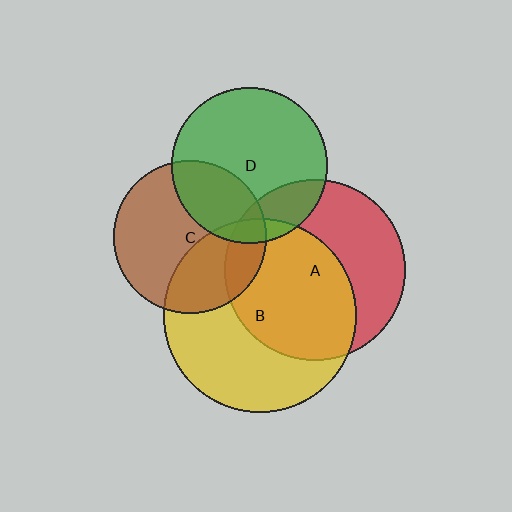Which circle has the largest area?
Circle B (yellow).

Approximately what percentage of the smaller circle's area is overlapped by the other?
Approximately 55%.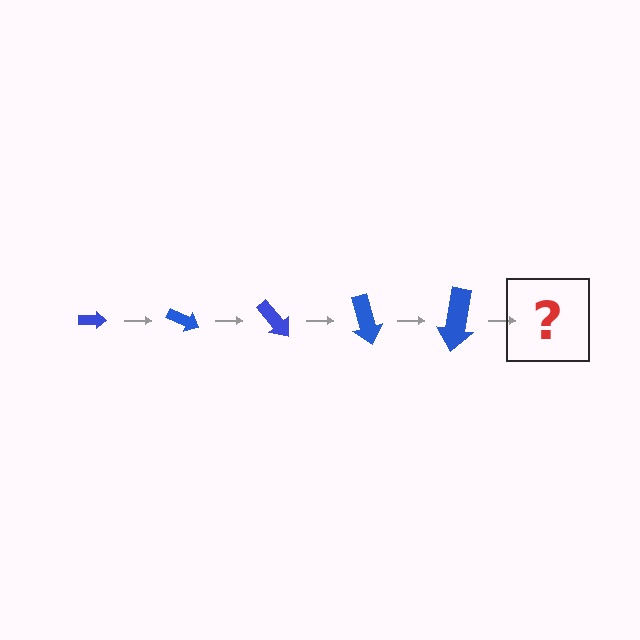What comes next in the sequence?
The next element should be an arrow, larger than the previous one and rotated 125 degrees from the start.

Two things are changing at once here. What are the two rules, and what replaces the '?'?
The two rules are that the arrow grows larger each step and it rotates 25 degrees each step. The '?' should be an arrow, larger than the previous one and rotated 125 degrees from the start.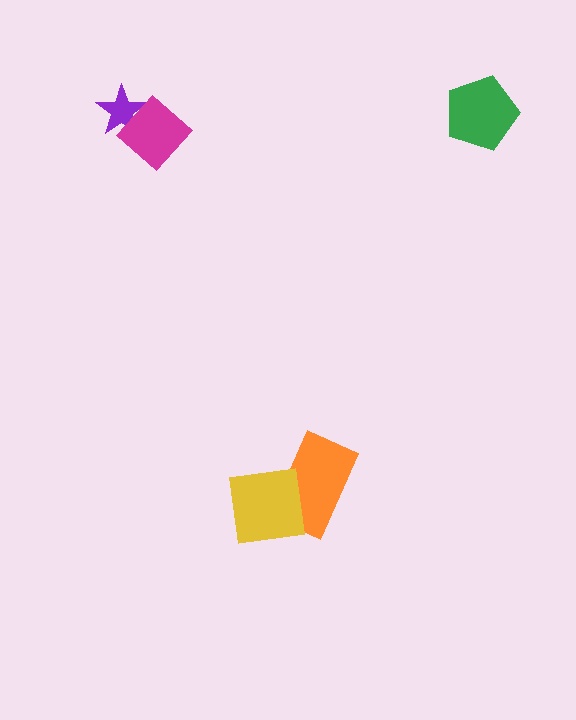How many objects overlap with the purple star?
1 object overlaps with the purple star.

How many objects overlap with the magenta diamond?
1 object overlaps with the magenta diamond.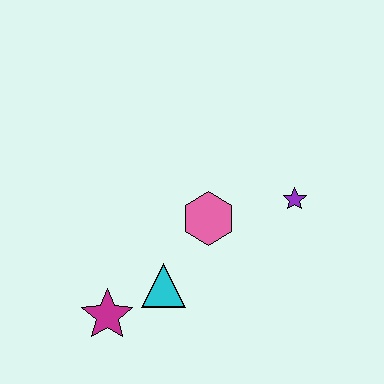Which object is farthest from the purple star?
The magenta star is farthest from the purple star.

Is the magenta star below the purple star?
Yes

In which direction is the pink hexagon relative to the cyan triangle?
The pink hexagon is above the cyan triangle.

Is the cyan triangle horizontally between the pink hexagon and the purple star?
No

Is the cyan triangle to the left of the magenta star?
No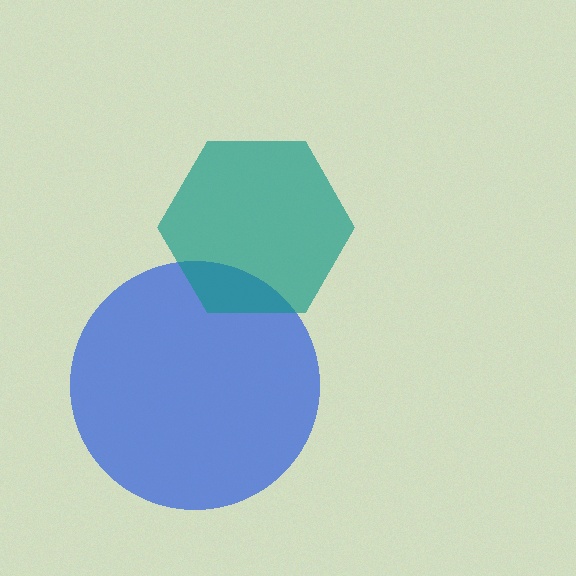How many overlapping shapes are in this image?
There are 2 overlapping shapes in the image.